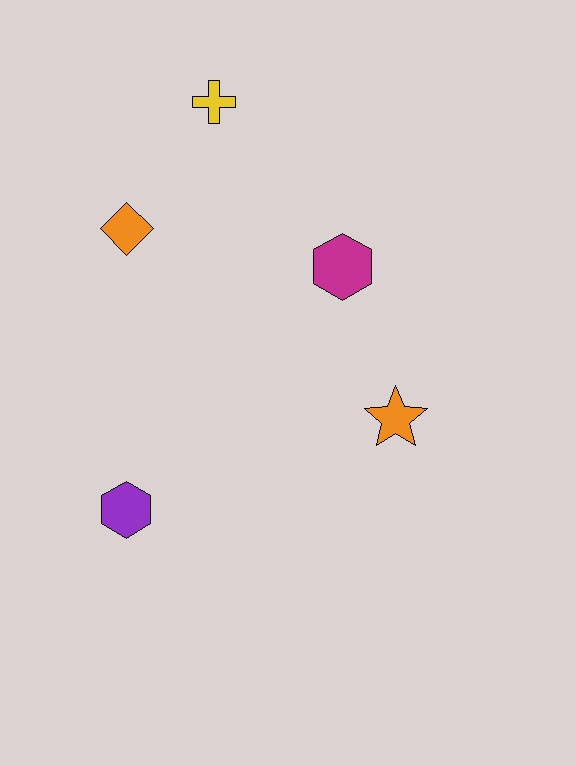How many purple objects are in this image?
There is 1 purple object.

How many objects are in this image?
There are 5 objects.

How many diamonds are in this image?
There is 1 diamond.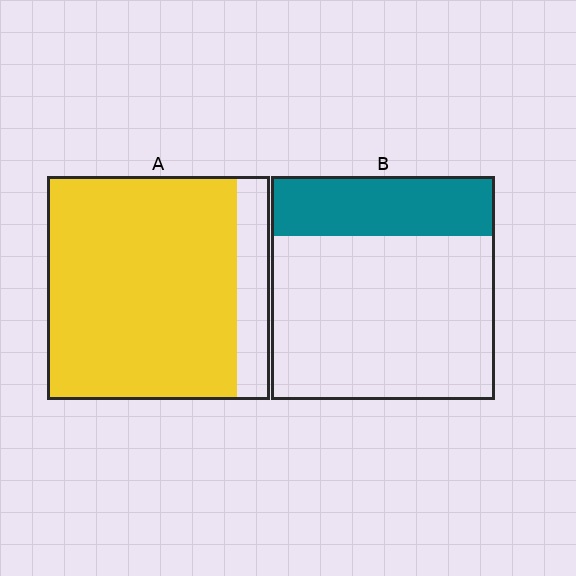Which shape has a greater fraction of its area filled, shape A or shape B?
Shape A.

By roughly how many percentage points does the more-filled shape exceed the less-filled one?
By roughly 60 percentage points (A over B).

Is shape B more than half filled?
No.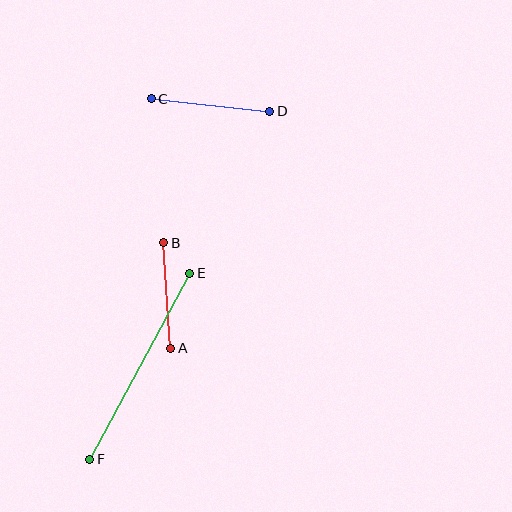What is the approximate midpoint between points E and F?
The midpoint is at approximately (140, 366) pixels.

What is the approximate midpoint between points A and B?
The midpoint is at approximately (167, 296) pixels.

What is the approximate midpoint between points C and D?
The midpoint is at approximately (210, 105) pixels.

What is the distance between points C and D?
The distance is approximately 119 pixels.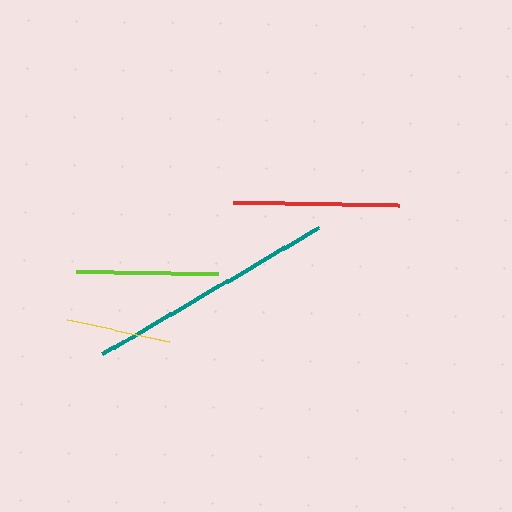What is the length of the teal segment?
The teal segment is approximately 251 pixels long.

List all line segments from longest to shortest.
From longest to shortest: teal, red, lime, yellow.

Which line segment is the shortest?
The yellow line is the shortest at approximately 105 pixels.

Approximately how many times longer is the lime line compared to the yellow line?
The lime line is approximately 1.3 times the length of the yellow line.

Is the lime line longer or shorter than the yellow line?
The lime line is longer than the yellow line.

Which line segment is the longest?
The teal line is the longest at approximately 251 pixels.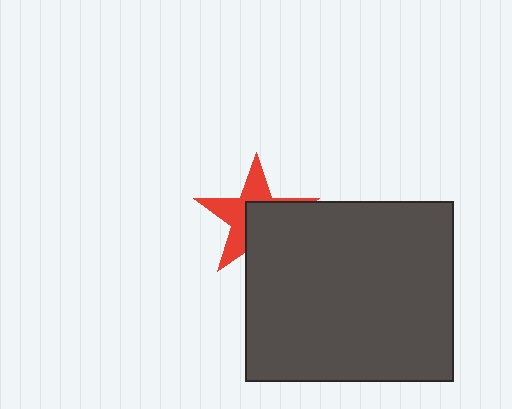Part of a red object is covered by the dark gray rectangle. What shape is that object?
It is a star.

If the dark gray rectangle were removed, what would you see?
You would see the complete red star.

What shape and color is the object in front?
The object in front is a dark gray rectangle.